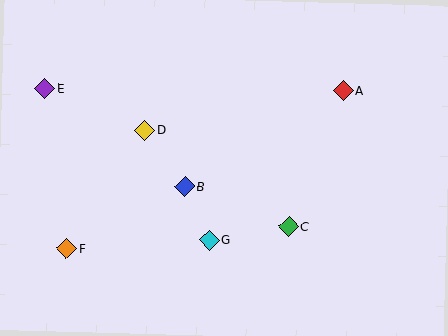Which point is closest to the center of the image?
Point B at (185, 187) is closest to the center.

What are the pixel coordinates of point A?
Point A is at (343, 90).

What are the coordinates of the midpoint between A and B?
The midpoint between A and B is at (264, 138).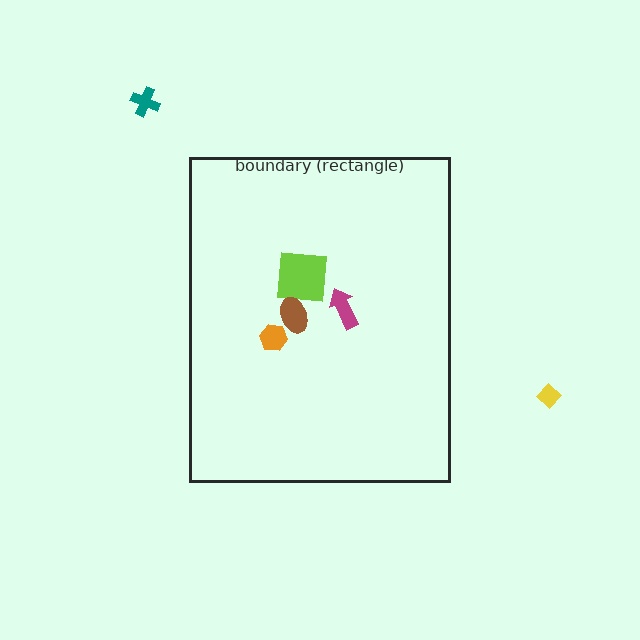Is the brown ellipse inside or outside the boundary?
Inside.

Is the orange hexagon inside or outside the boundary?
Inside.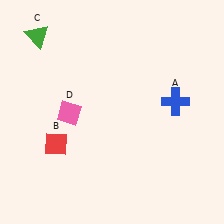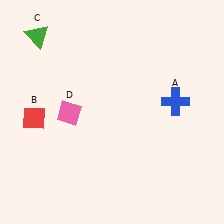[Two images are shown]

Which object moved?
The red diamond (B) moved up.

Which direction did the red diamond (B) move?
The red diamond (B) moved up.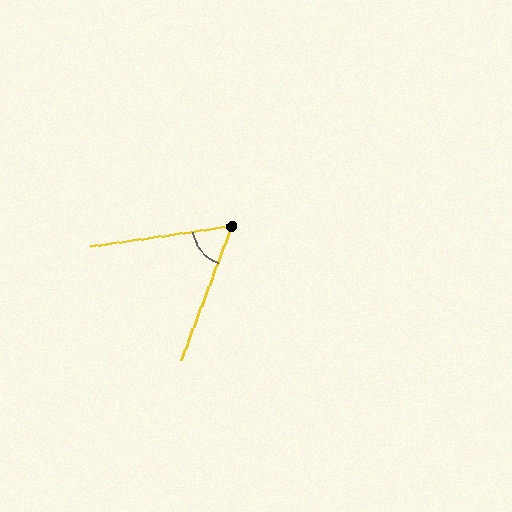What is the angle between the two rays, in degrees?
Approximately 61 degrees.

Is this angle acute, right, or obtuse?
It is acute.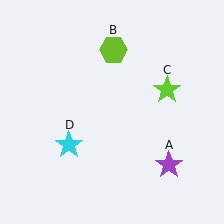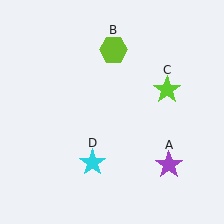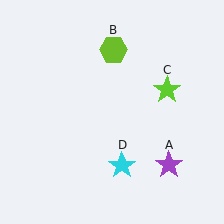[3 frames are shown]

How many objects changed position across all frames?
1 object changed position: cyan star (object D).